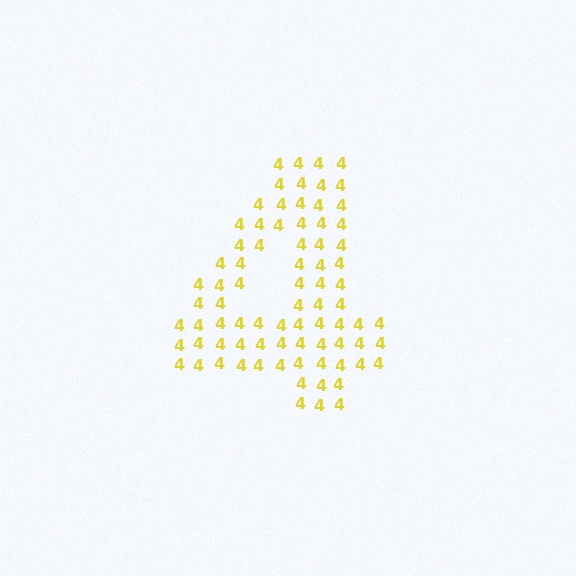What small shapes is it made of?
It is made of small digit 4's.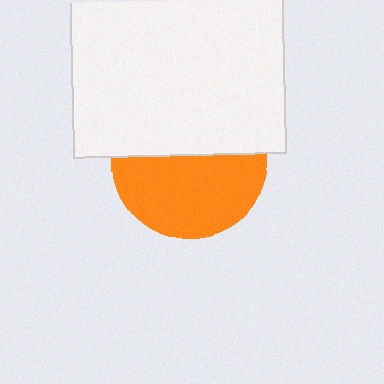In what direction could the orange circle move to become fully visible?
The orange circle could move down. That would shift it out from behind the white square entirely.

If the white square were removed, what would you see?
You would see the complete orange circle.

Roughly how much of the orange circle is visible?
About half of it is visible (roughly 55%).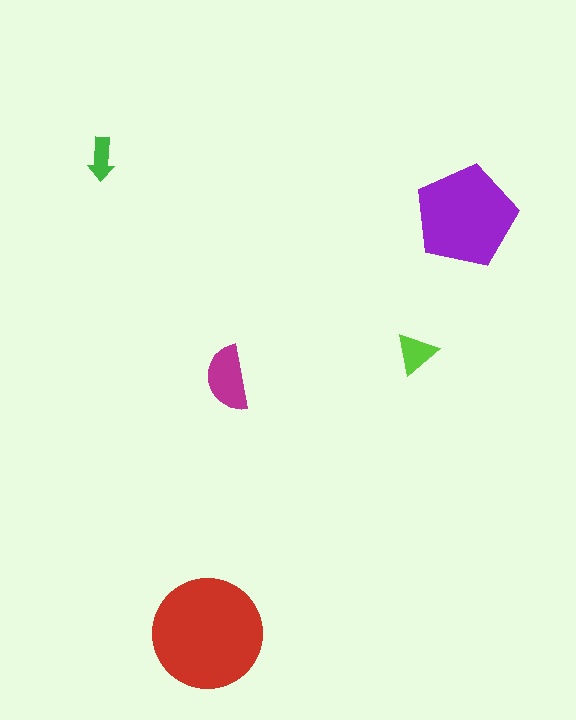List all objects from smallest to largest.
The green arrow, the lime triangle, the magenta semicircle, the purple pentagon, the red circle.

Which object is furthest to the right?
The purple pentagon is rightmost.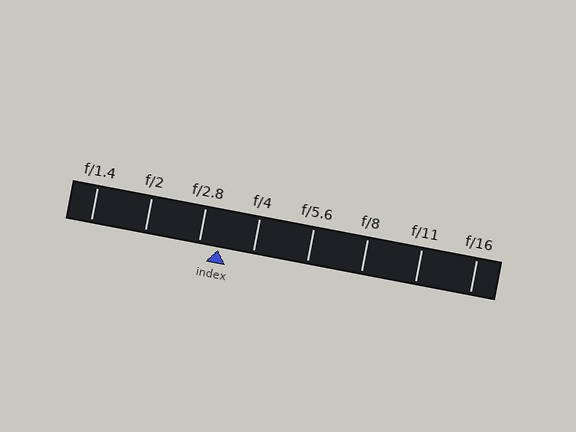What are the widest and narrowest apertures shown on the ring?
The widest aperture shown is f/1.4 and the narrowest is f/16.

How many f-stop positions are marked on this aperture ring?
There are 8 f-stop positions marked.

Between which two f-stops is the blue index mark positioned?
The index mark is between f/2.8 and f/4.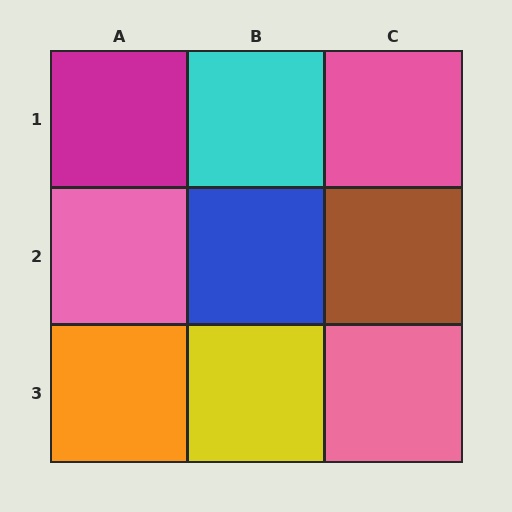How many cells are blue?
1 cell is blue.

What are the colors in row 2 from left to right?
Pink, blue, brown.